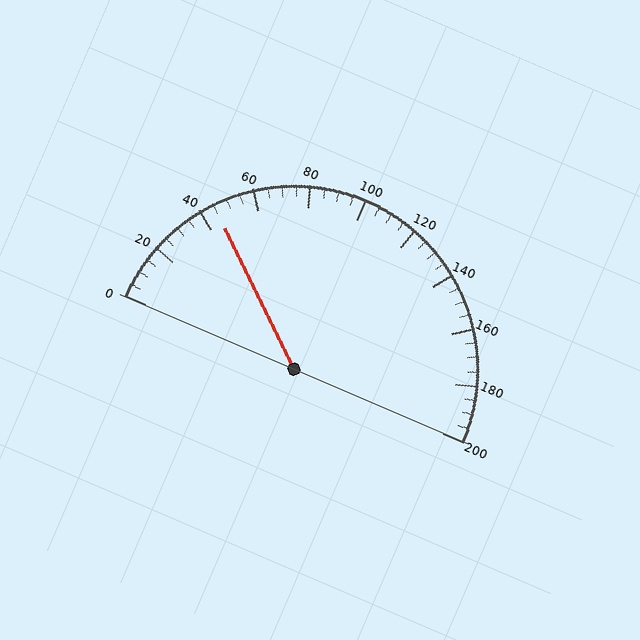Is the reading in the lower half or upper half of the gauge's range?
The reading is in the lower half of the range (0 to 200).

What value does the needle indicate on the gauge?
The needle indicates approximately 45.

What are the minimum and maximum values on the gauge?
The gauge ranges from 0 to 200.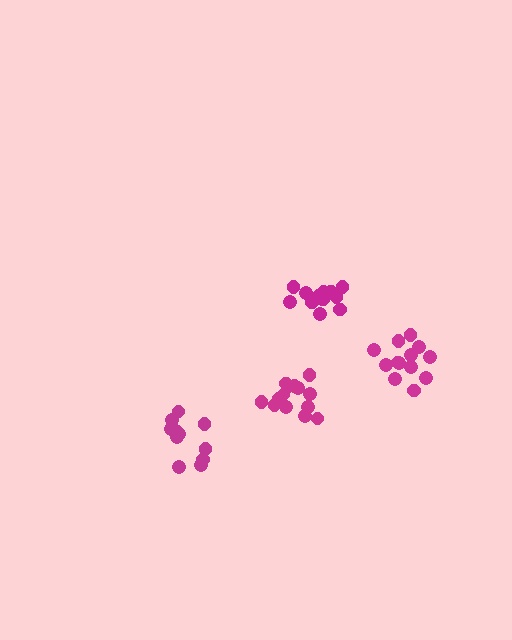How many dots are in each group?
Group 1: 15 dots, Group 2: 13 dots, Group 3: 12 dots, Group 4: 13 dots (53 total).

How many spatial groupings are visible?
There are 4 spatial groupings.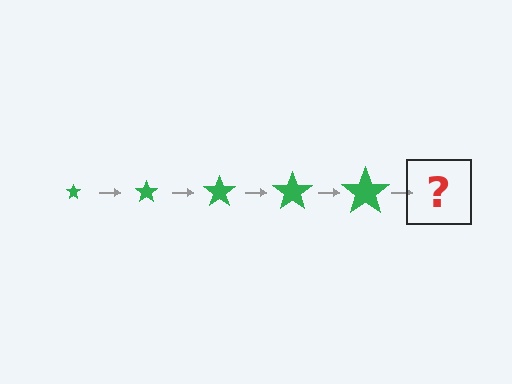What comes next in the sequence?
The next element should be a green star, larger than the previous one.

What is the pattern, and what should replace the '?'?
The pattern is that the star gets progressively larger each step. The '?' should be a green star, larger than the previous one.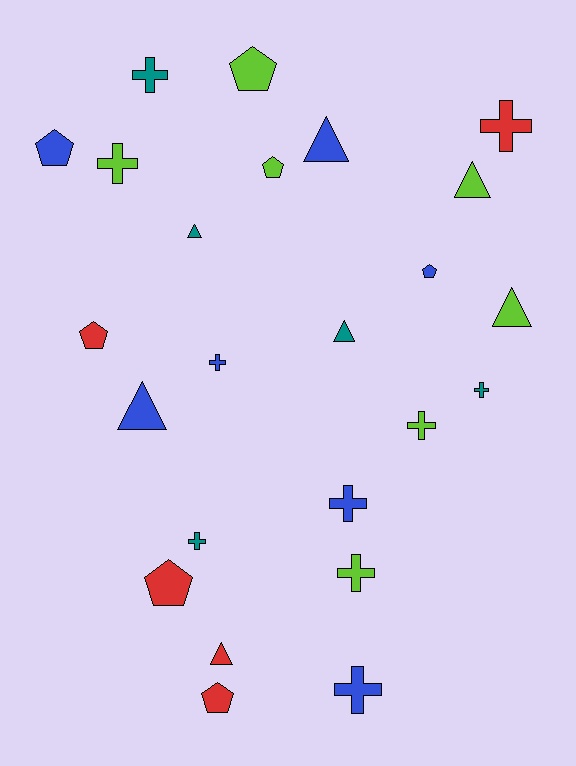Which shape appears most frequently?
Cross, with 10 objects.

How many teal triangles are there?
There are 2 teal triangles.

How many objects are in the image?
There are 24 objects.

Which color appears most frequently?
Blue, with 7 objects.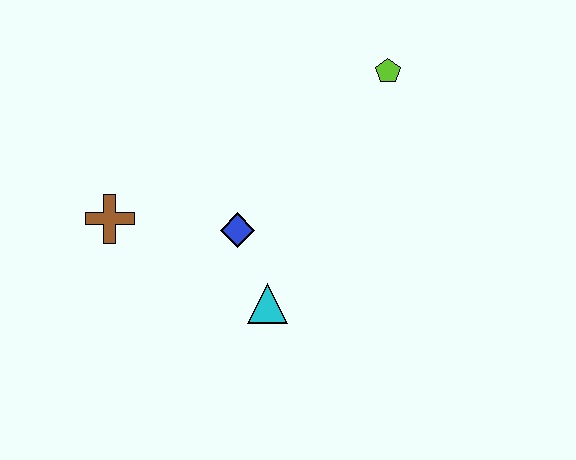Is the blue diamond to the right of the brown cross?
Yes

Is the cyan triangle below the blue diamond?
Yes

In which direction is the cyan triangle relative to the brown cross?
The cyan triangle is to the right of the brown cross.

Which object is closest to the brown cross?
The blue diamond is closest to the brown cross.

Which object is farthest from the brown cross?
The lime pentagon is farthest from the brown cross.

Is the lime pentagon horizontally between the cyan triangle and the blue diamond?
No